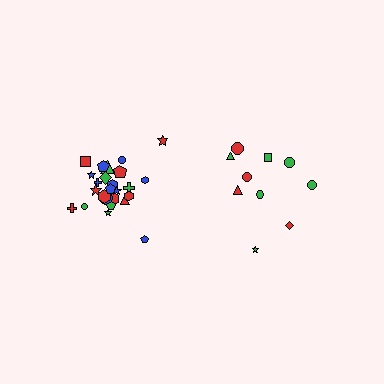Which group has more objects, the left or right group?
The left group.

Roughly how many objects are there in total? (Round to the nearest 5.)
Roughly 35 objects in total.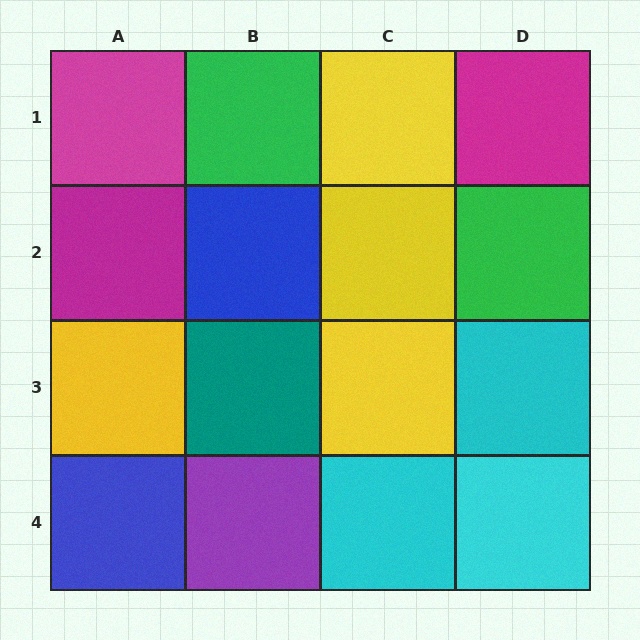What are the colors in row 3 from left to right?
Yellow, teal, yellow, cyan.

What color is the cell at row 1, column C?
Yellow.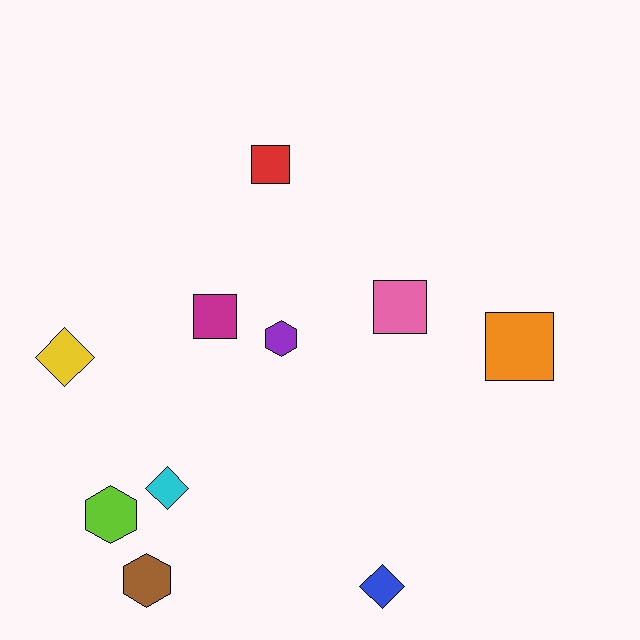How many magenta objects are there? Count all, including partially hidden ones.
There is 1 magenta object.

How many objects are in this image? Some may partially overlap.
There are 10 objects.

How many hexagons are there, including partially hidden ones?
There are 3 hexagons.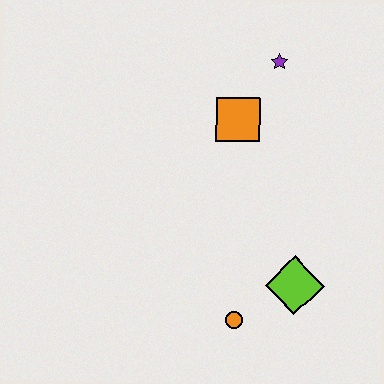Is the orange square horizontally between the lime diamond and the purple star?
No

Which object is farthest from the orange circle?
The purple star is farthest from the orange circle.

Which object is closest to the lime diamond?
The orange circle is closest to the lime diamond.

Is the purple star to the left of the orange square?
No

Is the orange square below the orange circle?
No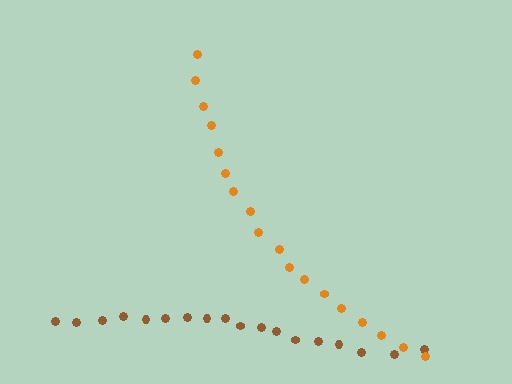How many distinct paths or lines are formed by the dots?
There are 2 distinct paths.